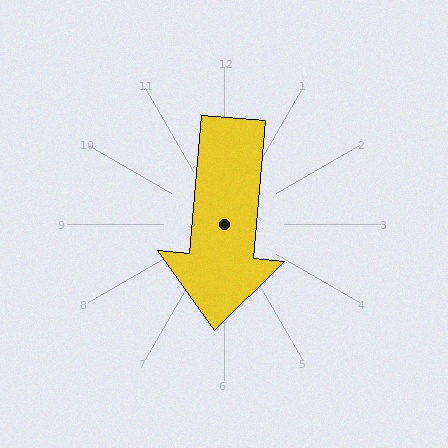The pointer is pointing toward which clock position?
Roughly 6 o'clock.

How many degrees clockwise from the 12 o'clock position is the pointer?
Approximately 185 degrees.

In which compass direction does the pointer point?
South.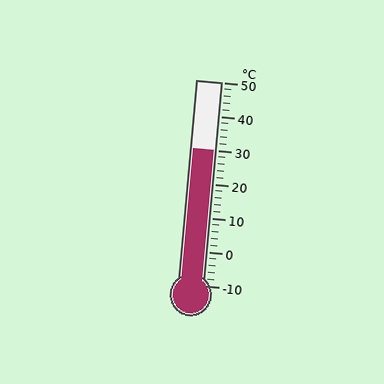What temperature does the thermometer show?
The thermometer shows approximately 30°C.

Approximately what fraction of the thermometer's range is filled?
The thermometer is filled to approximately 65% of its range.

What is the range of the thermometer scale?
The thermometer scale ranges from -10°C to 50°C.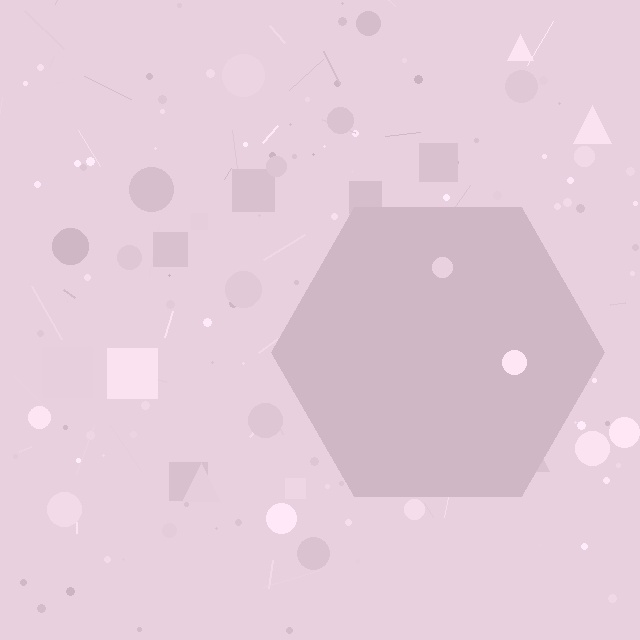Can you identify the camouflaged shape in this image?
The camouflaged shape is a hexagon.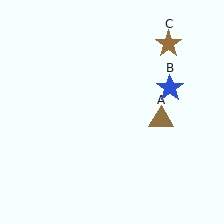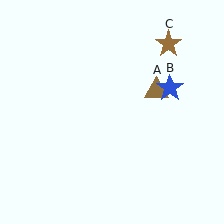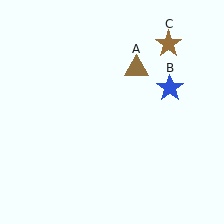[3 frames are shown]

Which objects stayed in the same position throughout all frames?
Blue star (object B) and brown star (object C) remained stationary.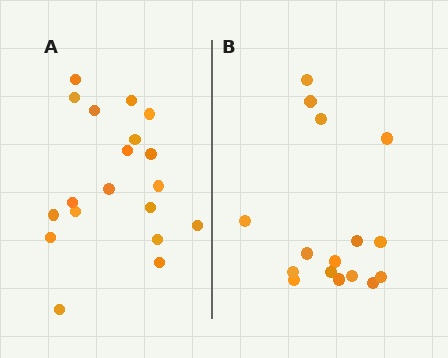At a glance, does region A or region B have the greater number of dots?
Region A (the left region) has more dots.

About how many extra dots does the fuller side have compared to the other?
Region A has just a few more — roughly 2 or 3 more dots than region B.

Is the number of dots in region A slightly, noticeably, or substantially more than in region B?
Region A has only slightly more — the two regions are fairly close. The ratio is roughly 1.2 to 1.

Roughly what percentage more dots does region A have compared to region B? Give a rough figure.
About 20% more.